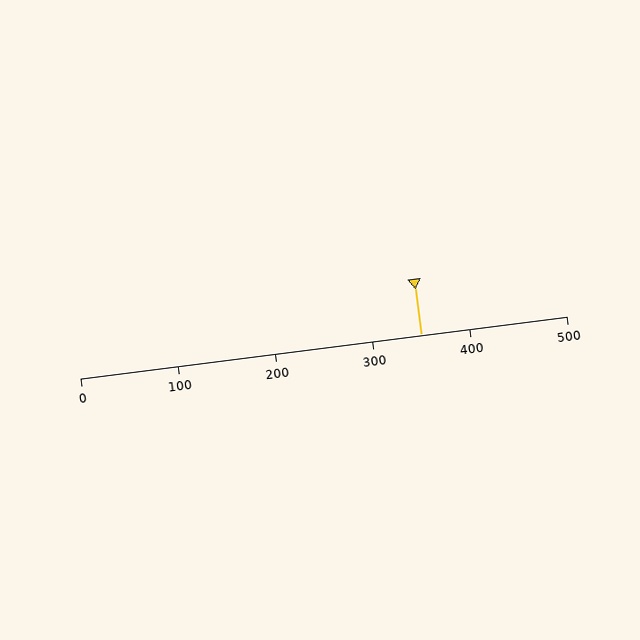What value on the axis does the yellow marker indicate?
The marker indicates approximately 350.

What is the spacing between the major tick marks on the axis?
The major ticks are spaced 100 apart.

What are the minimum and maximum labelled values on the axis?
The axis runs from 0 to 500.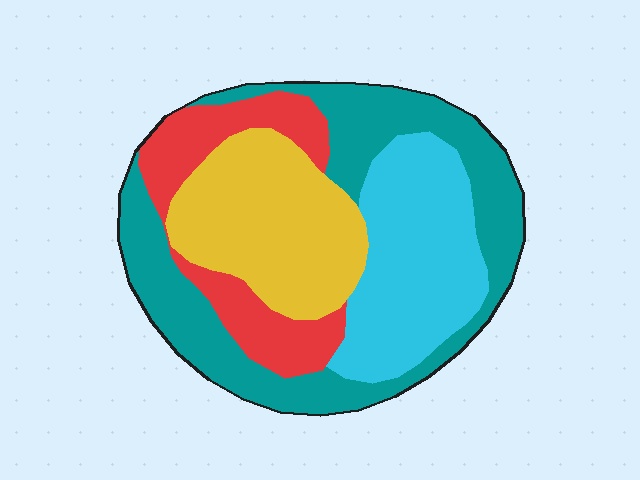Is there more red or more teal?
Teal.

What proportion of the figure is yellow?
Yellow covers roughly 25% of the figure.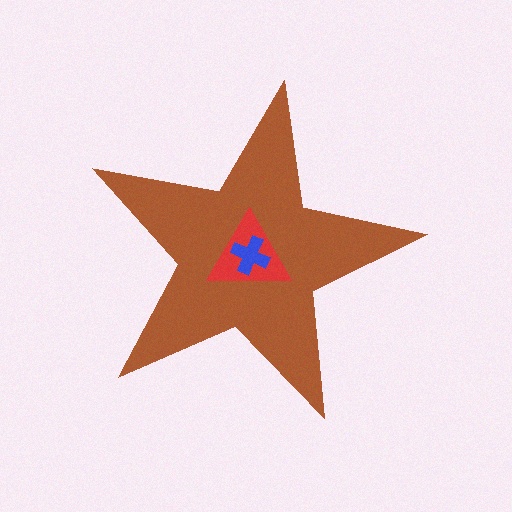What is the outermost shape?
The brown star.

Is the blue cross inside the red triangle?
Yes.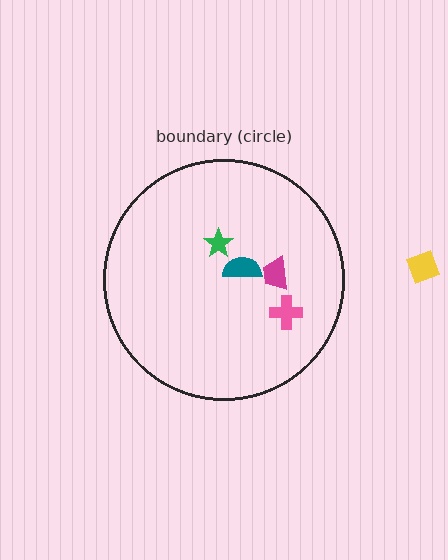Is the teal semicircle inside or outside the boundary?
Inside.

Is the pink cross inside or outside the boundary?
Inside.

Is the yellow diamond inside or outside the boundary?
Outside.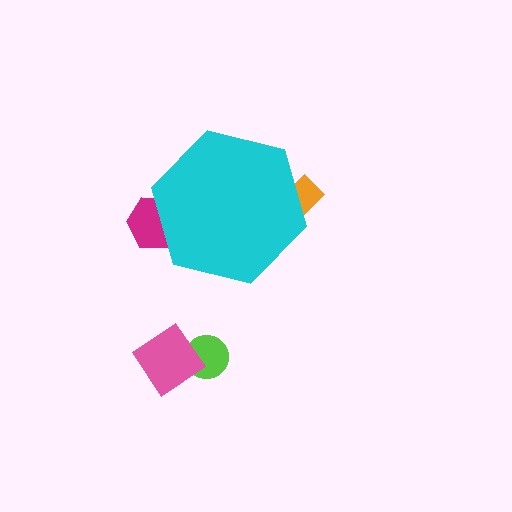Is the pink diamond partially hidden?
No, the pink diamond is fully visible.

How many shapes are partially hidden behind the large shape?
2 shapes are partially hidden.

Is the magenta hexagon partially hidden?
Yes, the magenta hexagon is partially hidden behind the cyan hexagon.